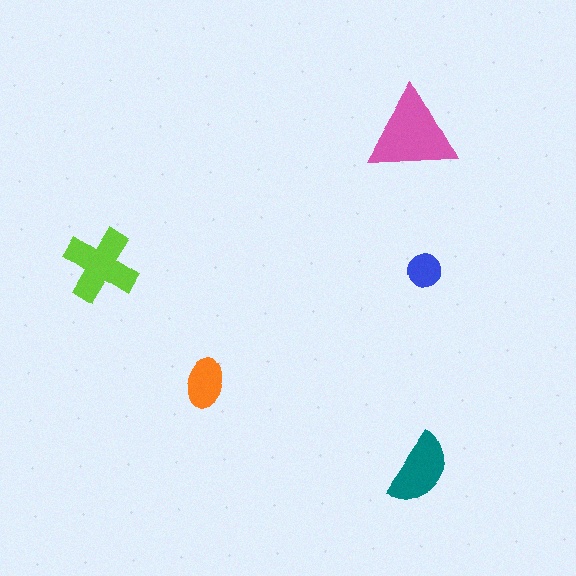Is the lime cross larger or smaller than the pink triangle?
Smaller.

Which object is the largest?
The pink triangle.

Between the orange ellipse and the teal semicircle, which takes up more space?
The teal semicircle.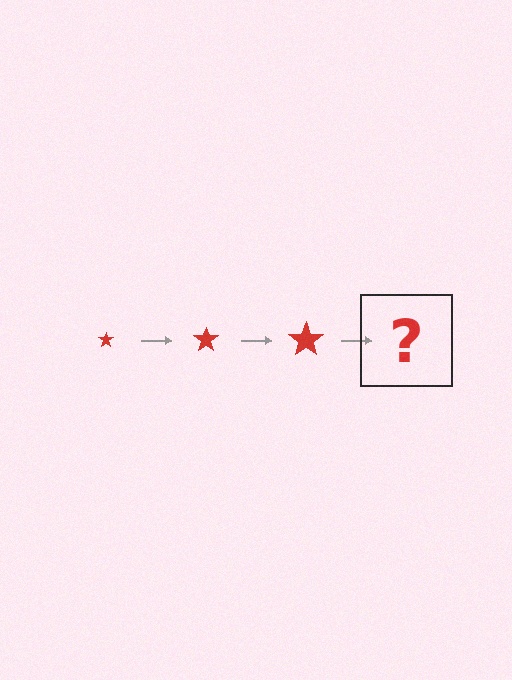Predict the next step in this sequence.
The next step is a red star, larger than the previous one.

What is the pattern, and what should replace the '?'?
The pattern is that the star gets progressively larger each step. The '?' should be a red star, larger than the previous one.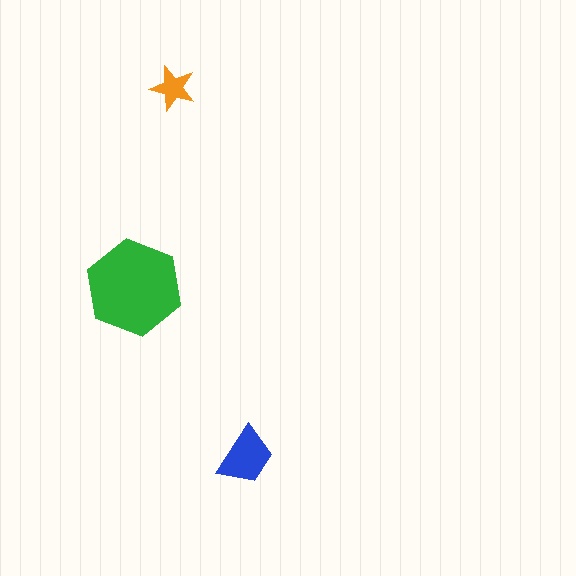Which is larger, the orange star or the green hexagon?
The green hexagon.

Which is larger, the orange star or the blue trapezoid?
The blue trapezoid.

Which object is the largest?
The green hexagon.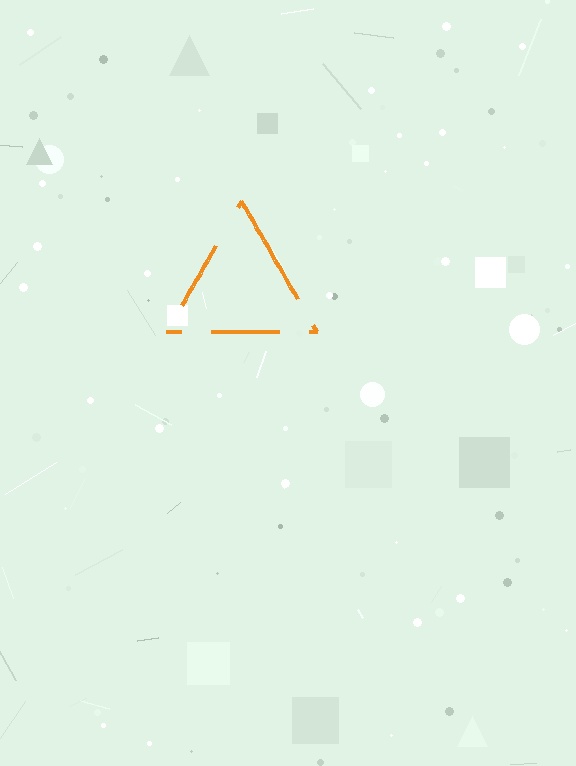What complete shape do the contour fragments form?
The contour fragments form a triangle.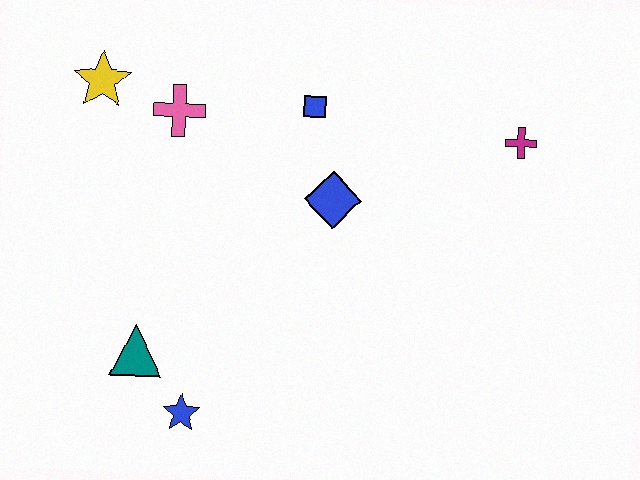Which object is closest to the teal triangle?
The blue star is closest to the teal triangle.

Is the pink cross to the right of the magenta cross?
No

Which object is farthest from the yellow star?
The magenta cross is farthest from the yellow star.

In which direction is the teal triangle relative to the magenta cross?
The teal triangle is to the left of the magenta cross.